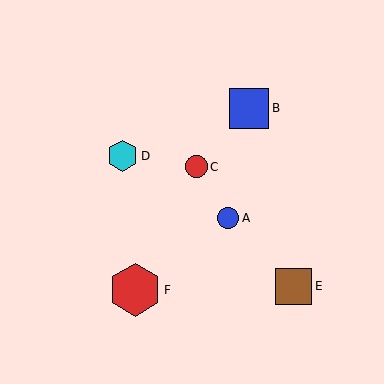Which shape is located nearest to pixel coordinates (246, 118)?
The blue square (labeled B) at (249, 108) is nearest to that location.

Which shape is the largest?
The red hexagon (labeled F) is the largest.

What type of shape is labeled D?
Shape D is a cyan hexagon.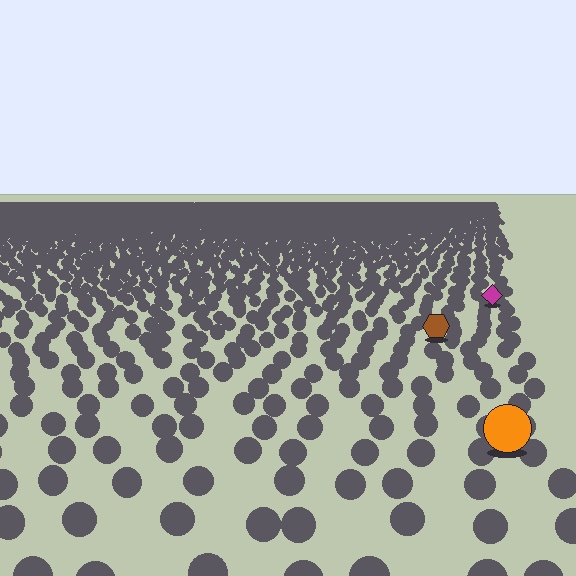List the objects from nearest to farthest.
From nearest to farthest: the orange circle, the brown hexagon, the magenta diamond.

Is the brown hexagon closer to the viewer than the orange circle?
No. The orange circle is closer — you can tell from the texture gradient: the ground texture is coarser near it.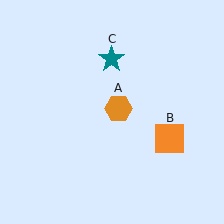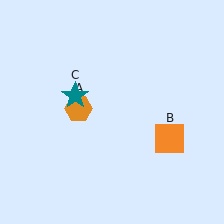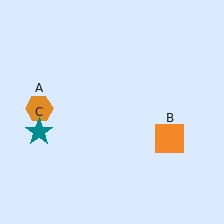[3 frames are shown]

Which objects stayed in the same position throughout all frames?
Orange square (object B) remained stationary.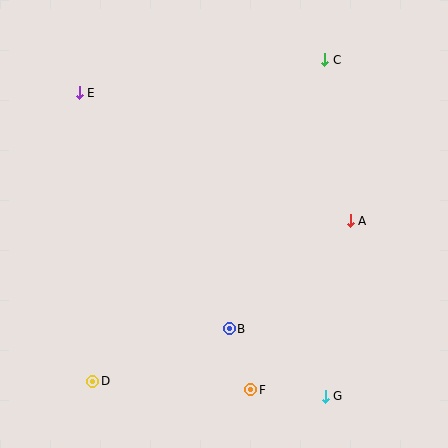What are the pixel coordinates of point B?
Point B is at (229, 329).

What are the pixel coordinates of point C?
Point C is at (325, 60).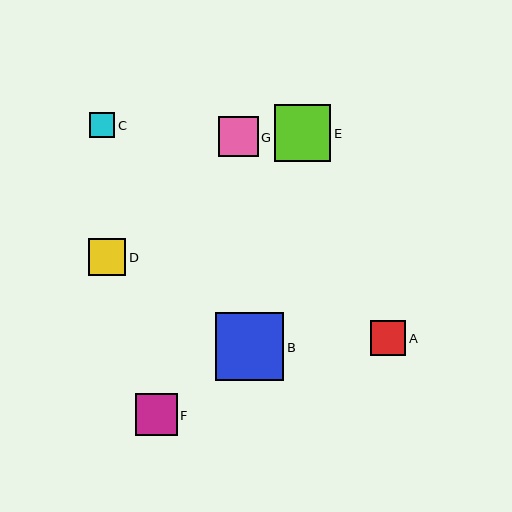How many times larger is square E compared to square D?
Square E is approximately 1.5 times the size of square D.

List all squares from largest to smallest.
From largest to smallest: B, E, F, G, D, A, C.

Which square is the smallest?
Square C is the smallest with a size of approximately 25 pixels.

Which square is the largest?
Square B is the largest with a size of approximately 68 pixels.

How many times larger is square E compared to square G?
Square E is approximately 1.4 times the size of square G.